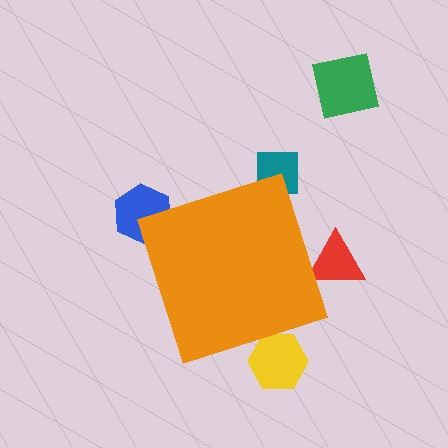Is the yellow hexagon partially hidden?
Yes, the yellow hexagon is partially hidden behind the orange diamond.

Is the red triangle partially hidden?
Yes, the red triangle is partially hidden behind the orange diamond.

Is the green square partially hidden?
No, the green square is fully visible.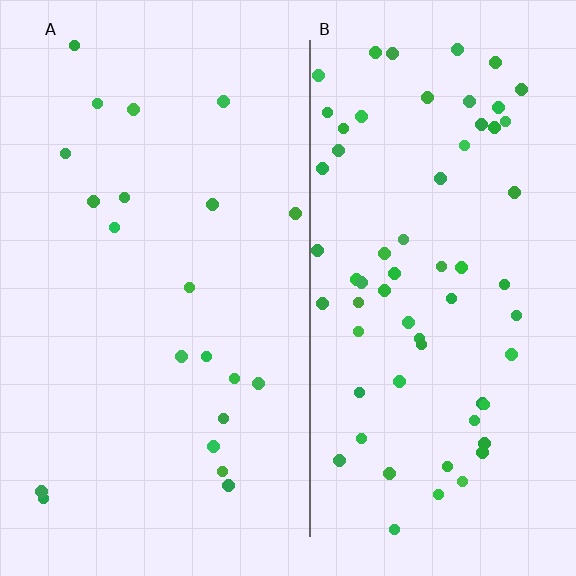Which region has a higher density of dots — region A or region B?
B (the right).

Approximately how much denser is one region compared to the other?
Approximately 3.0× — region B over region A.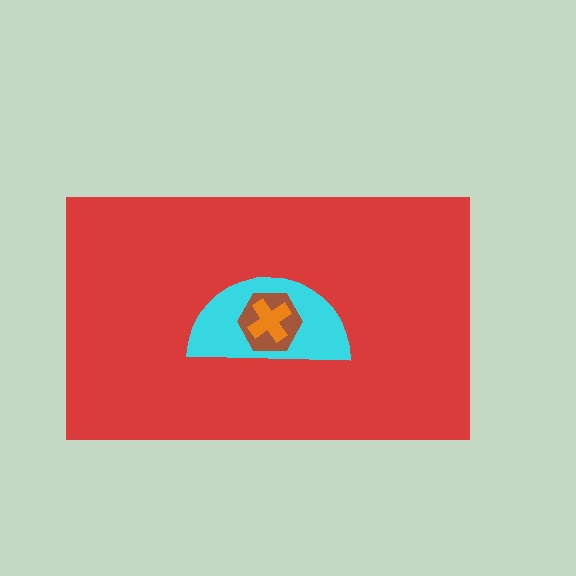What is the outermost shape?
The red rectangle.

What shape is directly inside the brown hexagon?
The orange cross.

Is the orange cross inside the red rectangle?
Yes.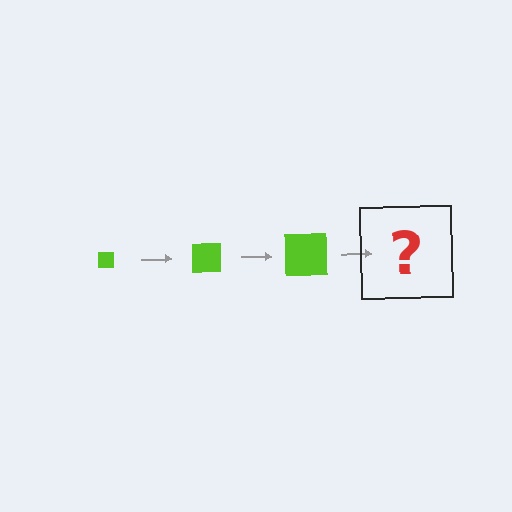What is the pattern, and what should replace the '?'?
The pattern is that the square gets progressively larger each step. The '?' should be a lime square, larger than the previous one.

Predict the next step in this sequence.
The next step is a lime square, larger than the previous one.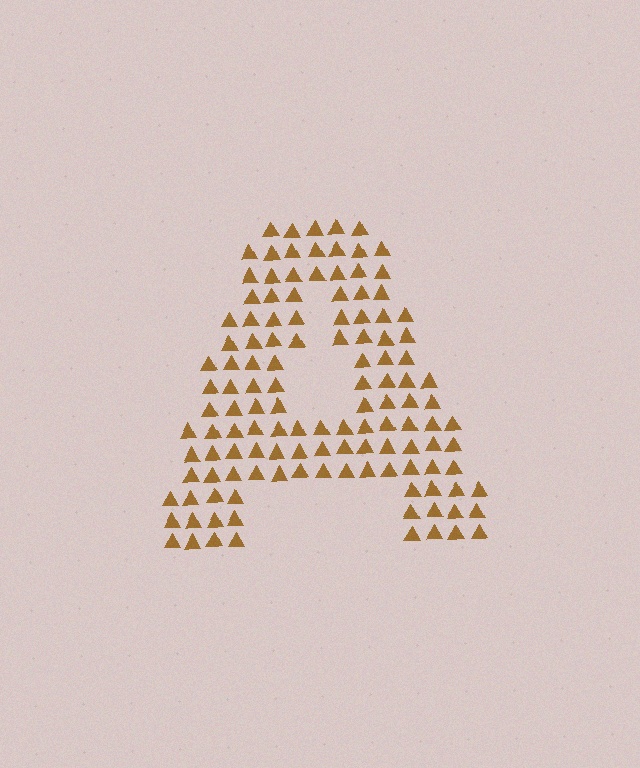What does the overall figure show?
The overall figure shows the letter A.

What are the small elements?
The small elements are triangles.